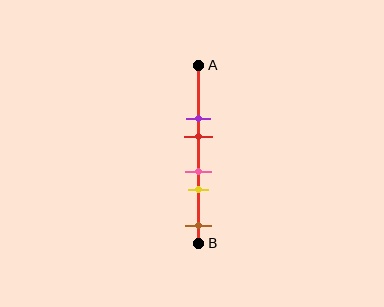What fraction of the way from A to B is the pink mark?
The pink mark is approximately 60% (0.6) of the way from A to B.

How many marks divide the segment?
There are 5 marks dividing the segment.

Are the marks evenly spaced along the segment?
No, the marks are not evenly spaced.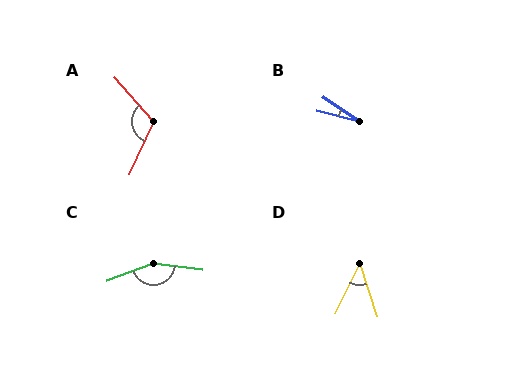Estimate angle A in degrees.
Approximately 114 degrees.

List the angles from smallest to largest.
B (19°), D (45°), A (114°), C (153°).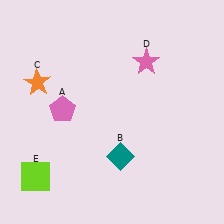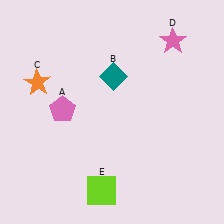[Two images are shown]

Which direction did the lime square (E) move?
The lime square (E) moved right.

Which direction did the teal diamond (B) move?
The teal diamond (B) moved up.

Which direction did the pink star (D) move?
The pink star (D) moved right.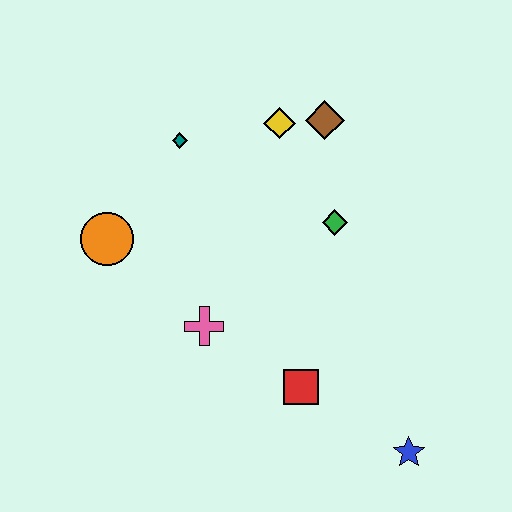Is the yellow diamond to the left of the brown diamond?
Yes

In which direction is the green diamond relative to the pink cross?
The green diamond is to the right of the pink cross.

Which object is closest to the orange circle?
The teal diamond is closest to the orange circle.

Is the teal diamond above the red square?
Yes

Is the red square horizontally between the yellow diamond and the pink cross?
No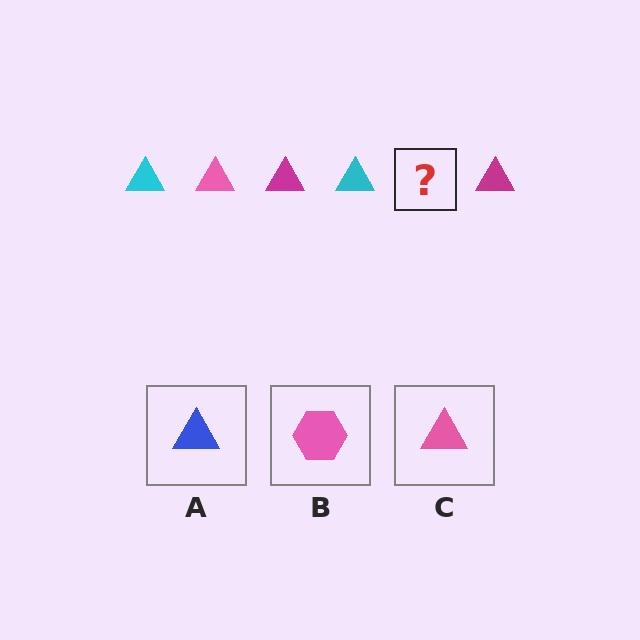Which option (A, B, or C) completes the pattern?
C.